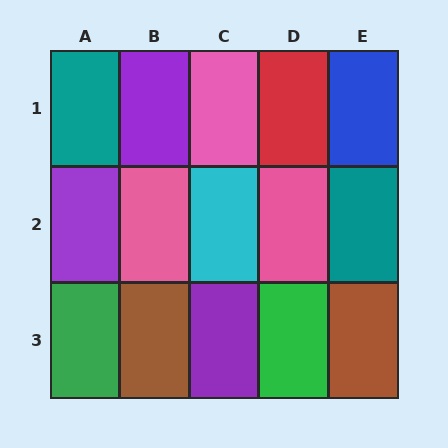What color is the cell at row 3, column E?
Brown.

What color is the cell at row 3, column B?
Brown.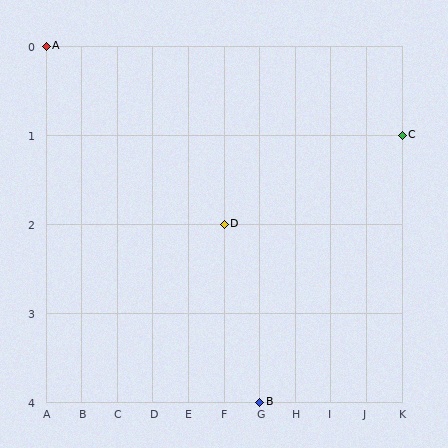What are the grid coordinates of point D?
Point D is at grid coordinates (F, 2).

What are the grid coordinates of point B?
Point B is at grid coordinates (G, 4).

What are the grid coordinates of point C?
Point C is at grid coordinates (K, 1).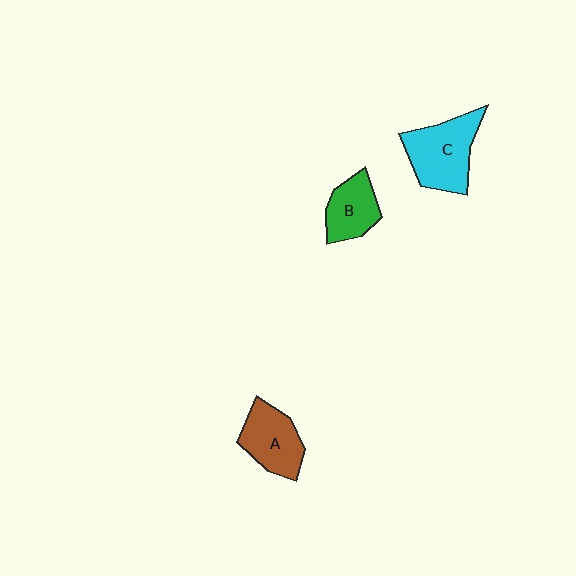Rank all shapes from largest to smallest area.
From largest to smallest: C (cyan), A (brown), B (green).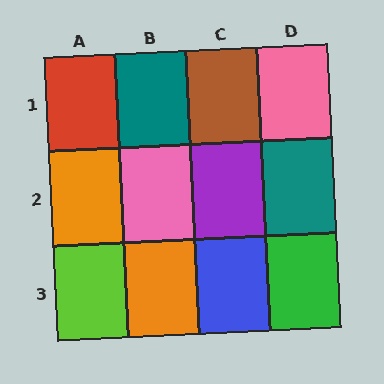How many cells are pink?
2 cells are pink.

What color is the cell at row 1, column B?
Teal.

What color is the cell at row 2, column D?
Teal.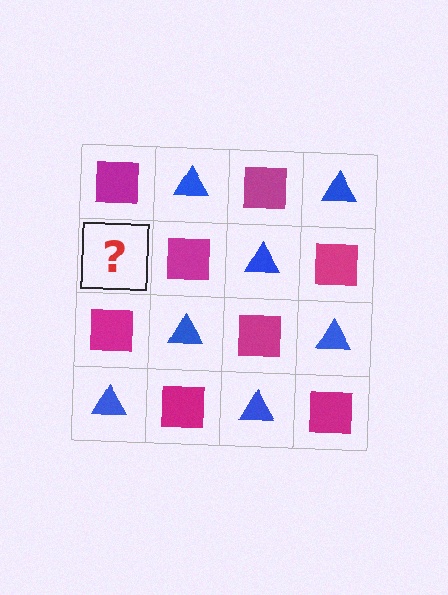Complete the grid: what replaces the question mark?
The question mark should be replaced with a blue triangle.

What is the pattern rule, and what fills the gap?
The rule is that it alternates magenta square and blue triangle in a checkerboard pattern. The gap should be filled with a blue triangle.